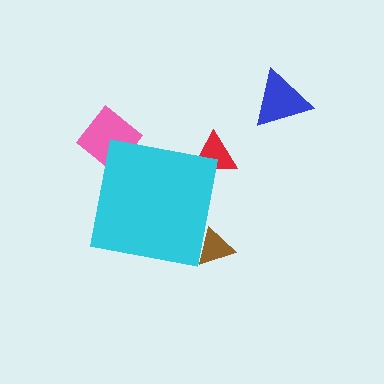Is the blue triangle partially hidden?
No, the blue triangle is fully visible.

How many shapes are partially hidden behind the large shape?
3 shapes are partially hidden.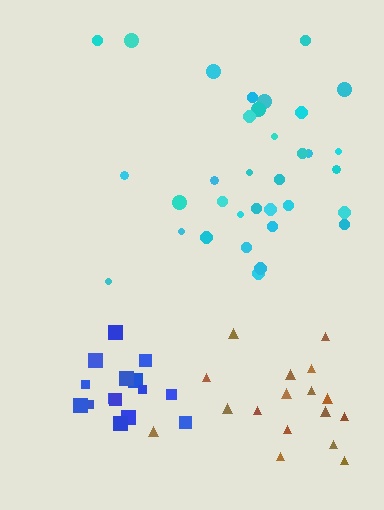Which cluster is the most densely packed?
Blue.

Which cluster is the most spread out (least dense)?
Brown.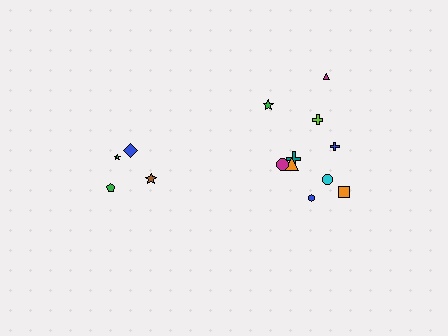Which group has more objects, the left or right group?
The right group.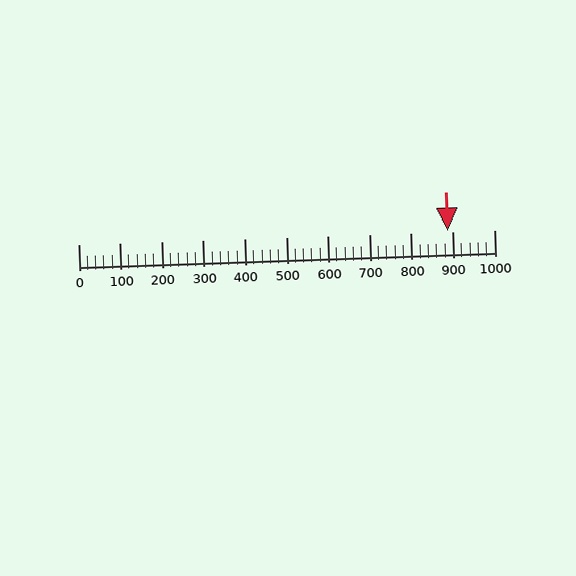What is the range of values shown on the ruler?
The ruler shows values from 0 to 1000.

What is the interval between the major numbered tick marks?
The major tick marks are spaced 100 units apart.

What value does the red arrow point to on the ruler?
The red arrow points to approximately 889.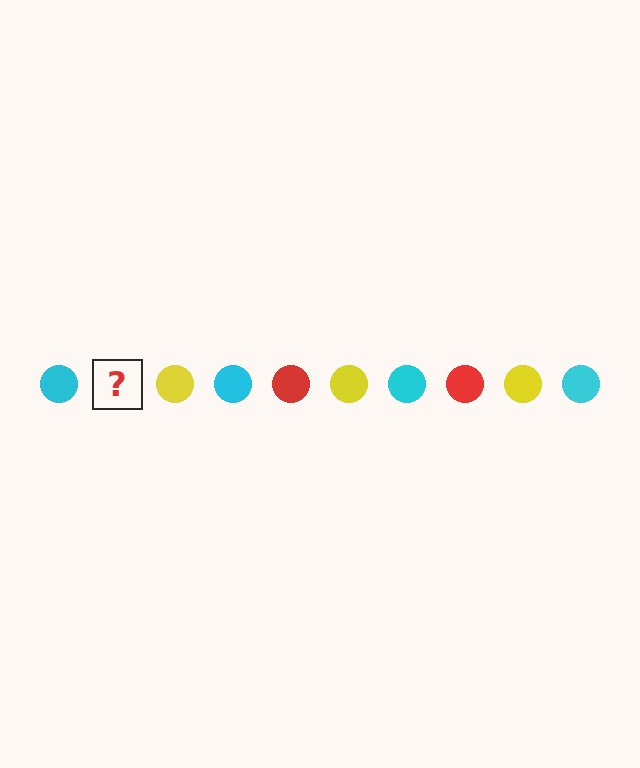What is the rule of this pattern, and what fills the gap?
The rule is that the pattern cycles through cyan, red, yellow circles. The gap should be filled with a red circle.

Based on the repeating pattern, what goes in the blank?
The blank should be a red circle.